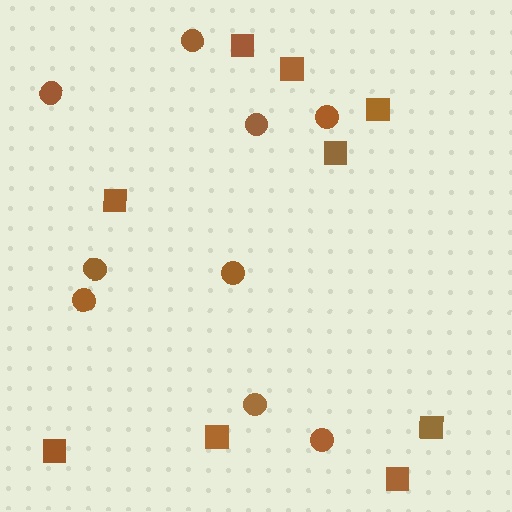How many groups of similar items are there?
There are 2 groups: one group of circles (9) and one group of squares (9).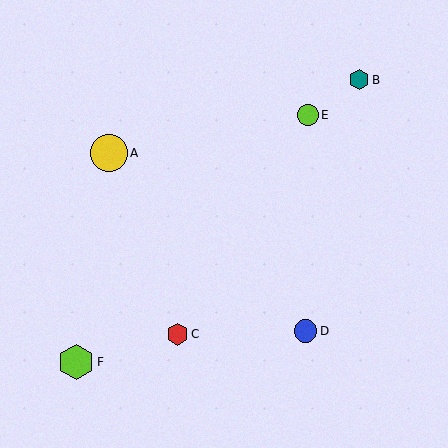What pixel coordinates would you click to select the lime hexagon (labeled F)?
Click at (76, 362) to select the lime hexagon F.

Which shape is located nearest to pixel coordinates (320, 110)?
The lime circle (labeled E) at (308, 115) is nearest to that location.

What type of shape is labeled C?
Shape C is a red hexagon.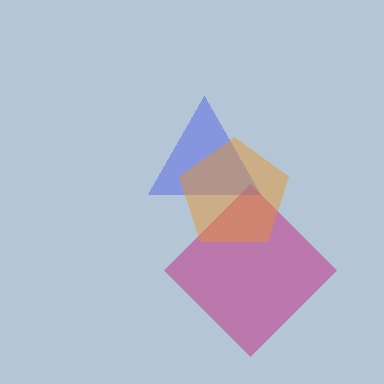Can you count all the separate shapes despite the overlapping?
Yes, there are 3 separate shapes.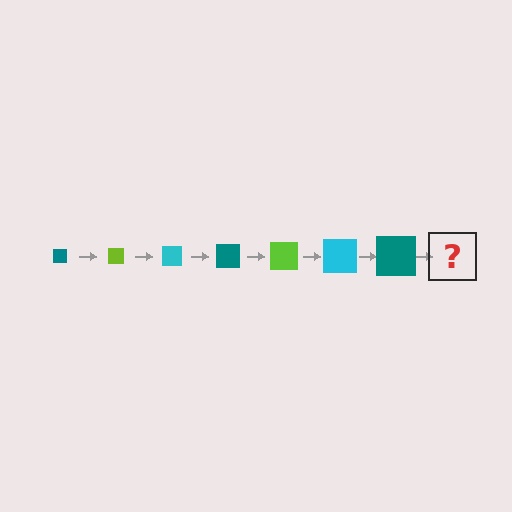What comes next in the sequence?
The next element should be a lime square, larger than the previous one.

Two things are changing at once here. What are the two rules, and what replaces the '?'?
The two rules are that the square grows larger each step and the color cycles through teal, lime, and cyan. The '?' should be a lime square, larger than the previous one.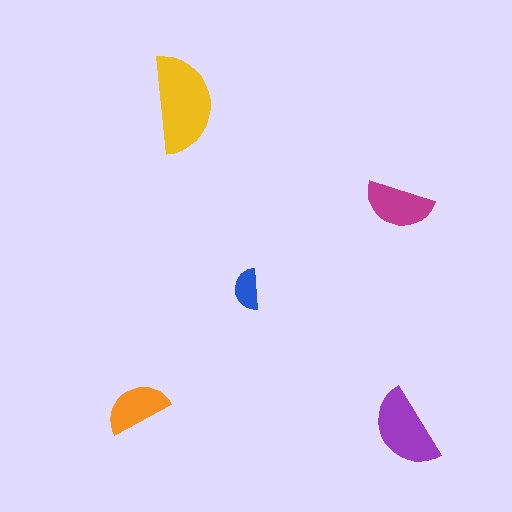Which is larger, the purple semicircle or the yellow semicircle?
The yellow one.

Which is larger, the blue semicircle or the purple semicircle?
The purple one.